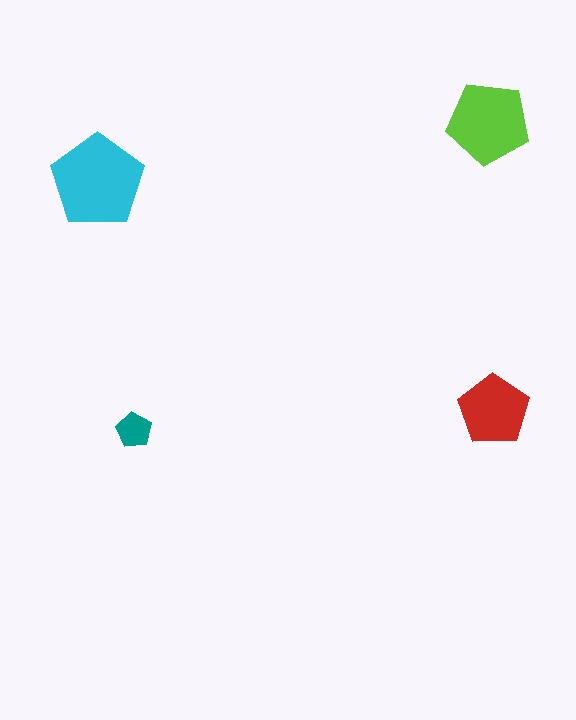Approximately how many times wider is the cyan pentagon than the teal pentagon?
About 2.5 times wider.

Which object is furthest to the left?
The cyan pentagon is leftmost.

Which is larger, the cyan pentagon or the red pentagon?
The cyan one.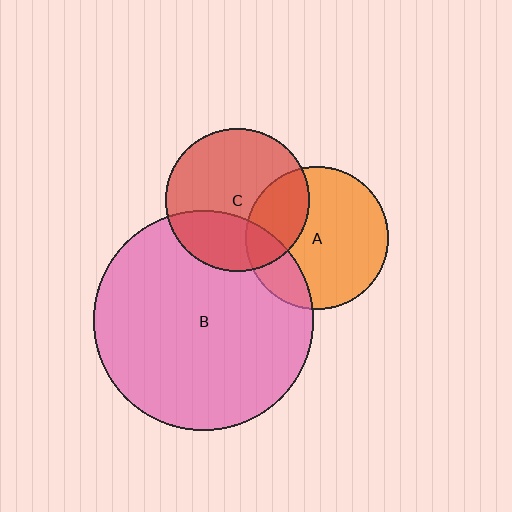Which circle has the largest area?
Circle B (pink).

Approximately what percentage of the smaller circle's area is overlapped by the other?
Approximately 20%.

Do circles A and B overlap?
Yes.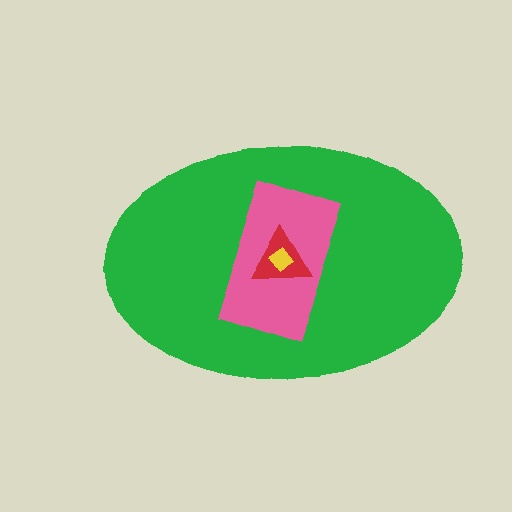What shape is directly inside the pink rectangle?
The red triangle.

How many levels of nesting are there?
4.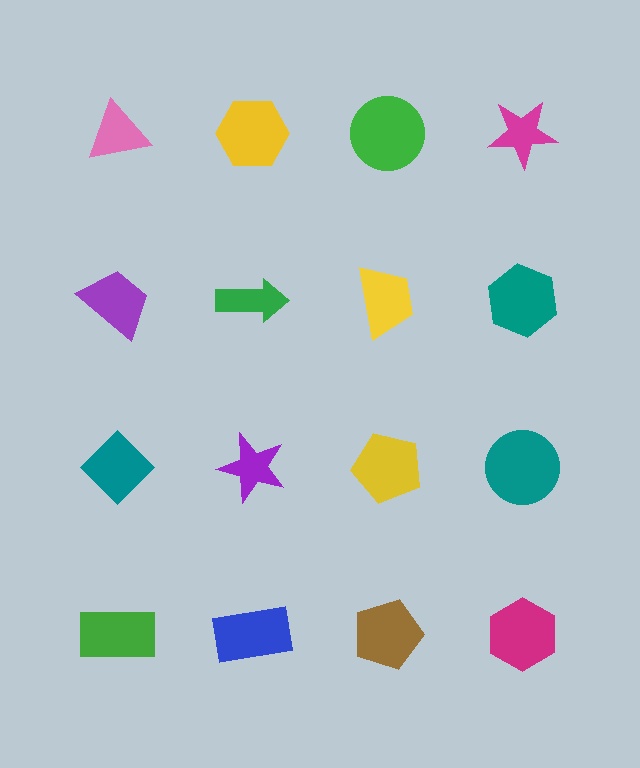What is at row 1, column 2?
A yellow hexagon.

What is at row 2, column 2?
A green arrow.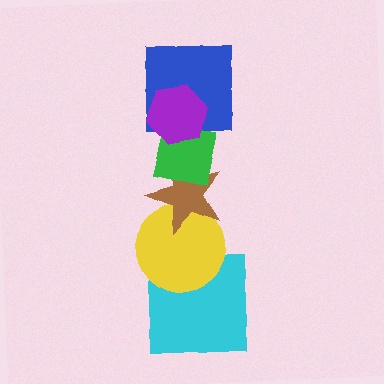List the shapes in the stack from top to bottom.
From top to bottom: the purple hexagon, the blue square, the green square, the brown star, the yellow circle, the cyan square.